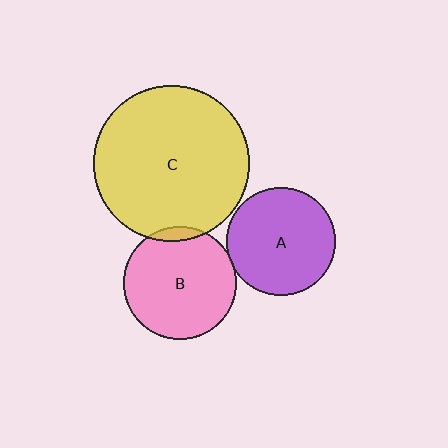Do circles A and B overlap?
Yes.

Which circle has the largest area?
Circle C (yellow).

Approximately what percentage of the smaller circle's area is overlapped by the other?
Approximately 5%.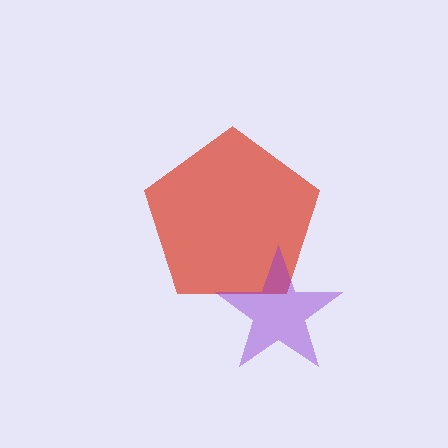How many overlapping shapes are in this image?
There are 2 overlapping shapes in the image.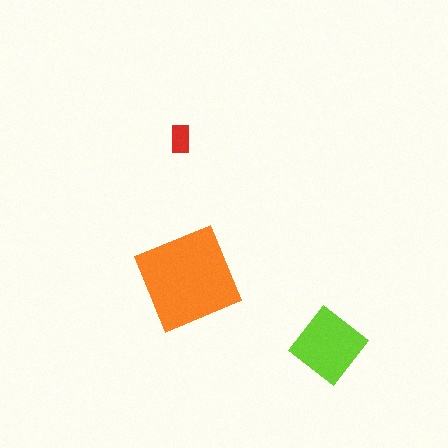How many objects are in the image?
There are 3 objects in the image.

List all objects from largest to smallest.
The orange square, the lime diamond, the red rectangle.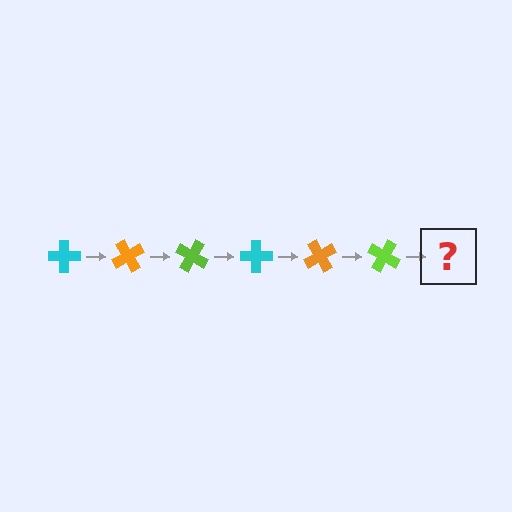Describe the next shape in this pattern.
It should be a cyan cross, rotated 360 degrees from the start.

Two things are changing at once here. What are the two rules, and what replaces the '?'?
The two rules are that it rotates 60 degrees each step and the color cycles through cyan, orange, and lime. The '?' should be a cyan cross, rotated 360 degrees from the start.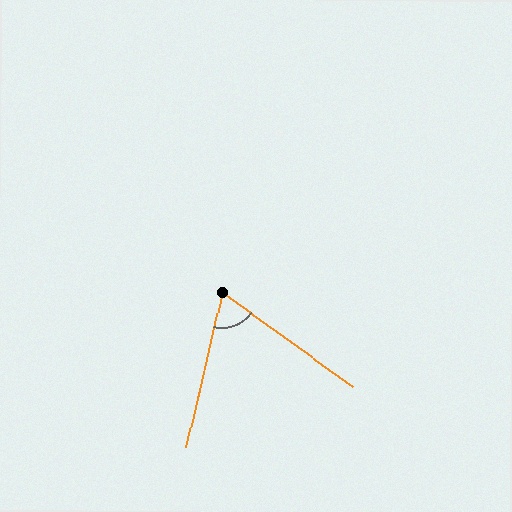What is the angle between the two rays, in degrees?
Approximately 67 degrees.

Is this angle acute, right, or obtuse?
It is acute.